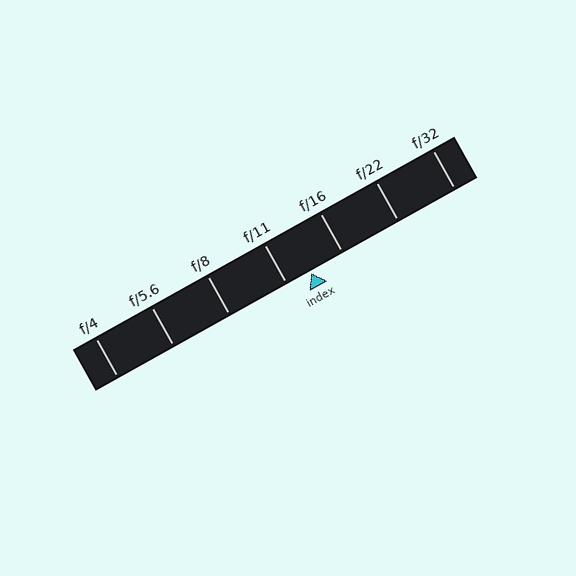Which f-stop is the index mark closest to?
The index mark is closest to f/11.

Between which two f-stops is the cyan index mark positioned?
The index mark is between f/11 and f/16.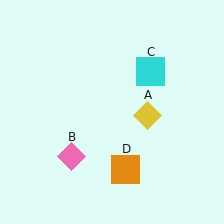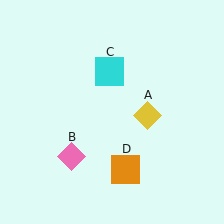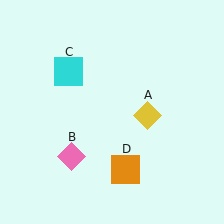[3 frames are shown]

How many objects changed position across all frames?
1 object changed position: cyan square (object C).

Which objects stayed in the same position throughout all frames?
Yellow diamond (object A) and pink diamond (object B) and orange square (object D) remained stationary.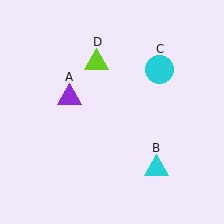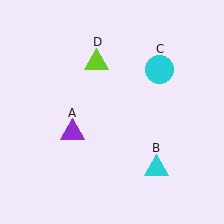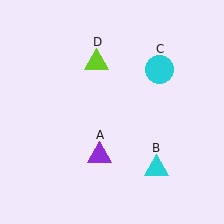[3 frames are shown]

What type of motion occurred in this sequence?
The purple triangle (object A) rotated counterclockwise around the center of the scene.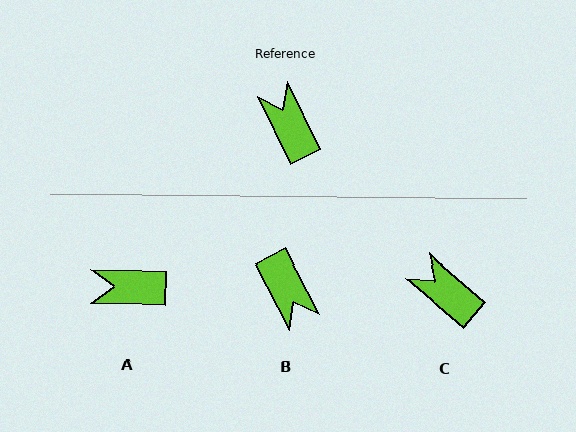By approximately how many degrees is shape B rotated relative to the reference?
Approximately 178 degrees clockwise.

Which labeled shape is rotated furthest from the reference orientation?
B, about 178 degrees away.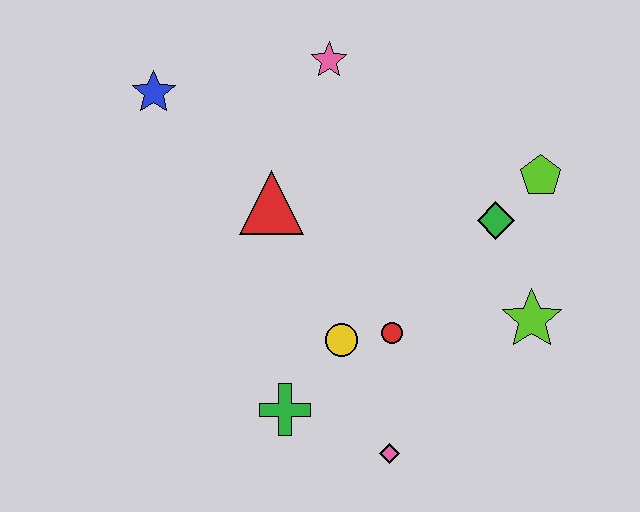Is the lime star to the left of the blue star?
No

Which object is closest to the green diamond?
The lime pentagon is closest to the green diamond.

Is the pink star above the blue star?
Yes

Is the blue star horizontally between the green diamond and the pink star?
No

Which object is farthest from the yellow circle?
The blue star is farthest from the yellow circle.